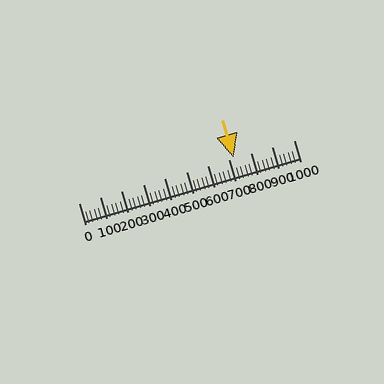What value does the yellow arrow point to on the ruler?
The yellow arrow points to approximately 720.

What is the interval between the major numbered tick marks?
The major tick marks are spaced 100 units apart.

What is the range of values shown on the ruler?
The ruler shows values from 0 to 1000.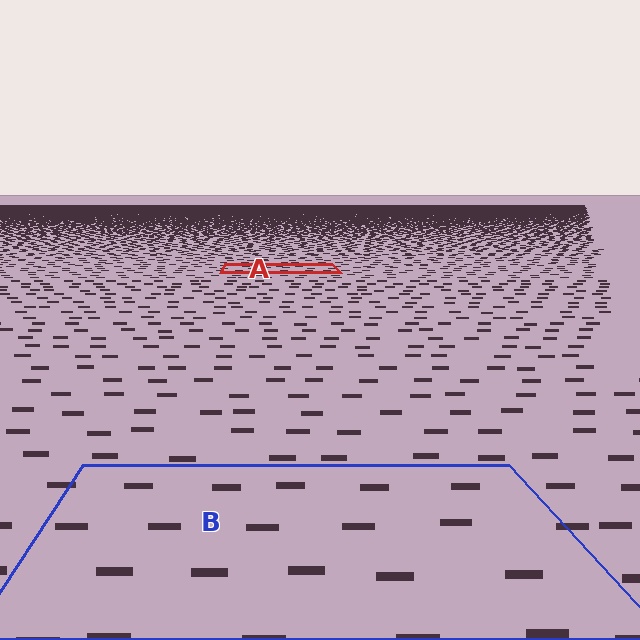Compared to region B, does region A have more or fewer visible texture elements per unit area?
Region A has more texture elements per unit area — they are packed more densely because it is farther away.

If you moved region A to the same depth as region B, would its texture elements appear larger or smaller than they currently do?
They would appear larger. At a closer depth, the same texture elements are projected at a bigger on-screen size.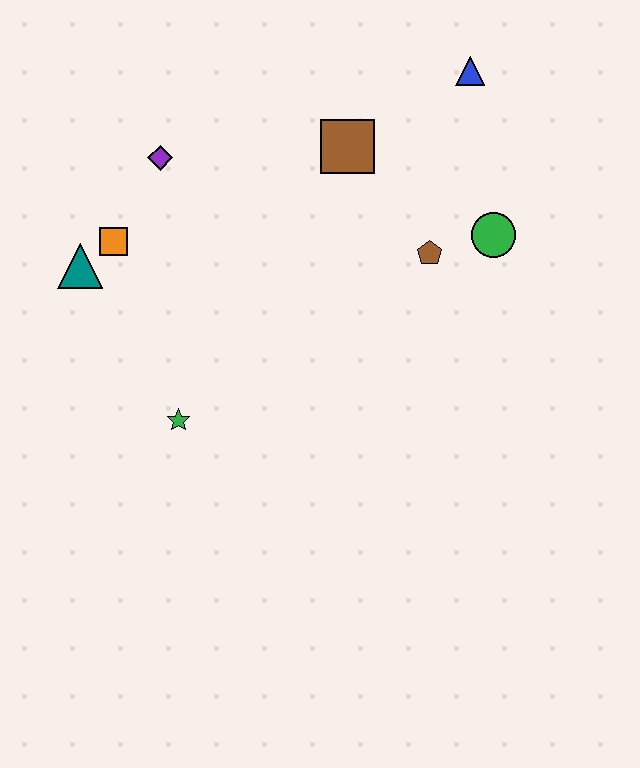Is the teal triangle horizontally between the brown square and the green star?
No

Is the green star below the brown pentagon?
Yes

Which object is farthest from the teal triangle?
The blue triangle is farthest from the teal triangle.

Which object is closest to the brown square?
The brown pentagon is closest to the brown square.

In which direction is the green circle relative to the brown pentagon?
The green circle is to the right of the brown pentagon.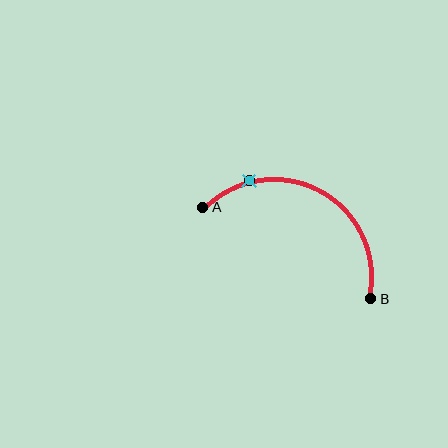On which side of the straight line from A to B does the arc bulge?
The arc bulges above the straight line connecting A and B.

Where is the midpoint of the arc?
The arc midpoint is the point on the curve farthest from the straight line joining A and B. It sits above that line.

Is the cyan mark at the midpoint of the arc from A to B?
No. The cyan mark lies on the arc but is closer to endpoint A. The arc midpoint would be at the point on the curve equidistant along the arc from both A and B.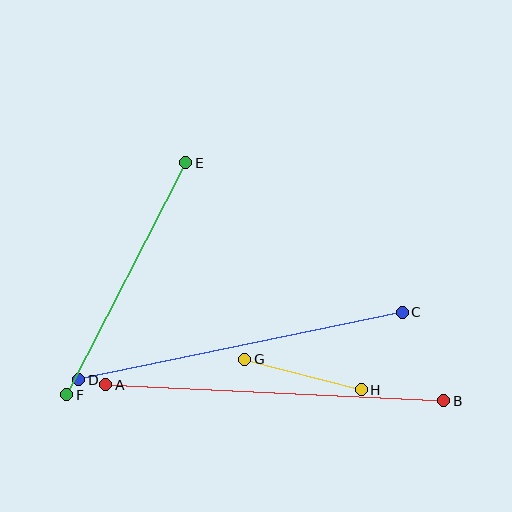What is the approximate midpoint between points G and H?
The midpoint is at approximately (303, 375) pixels.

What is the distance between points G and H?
The distance is approximately 120 pixels.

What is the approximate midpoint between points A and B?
The midpoint is at approximately (275, 393) pixels.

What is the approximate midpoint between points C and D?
The midpoint is at approximately (240, 346) pixels.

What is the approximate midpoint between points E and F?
The midpoint is at approximately (126, 279) pixels.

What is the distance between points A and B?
The distance is approximately 338 pixels.